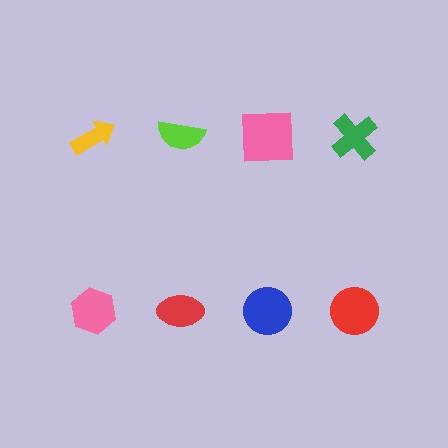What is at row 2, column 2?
A red ellipse.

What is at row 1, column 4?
A green cross.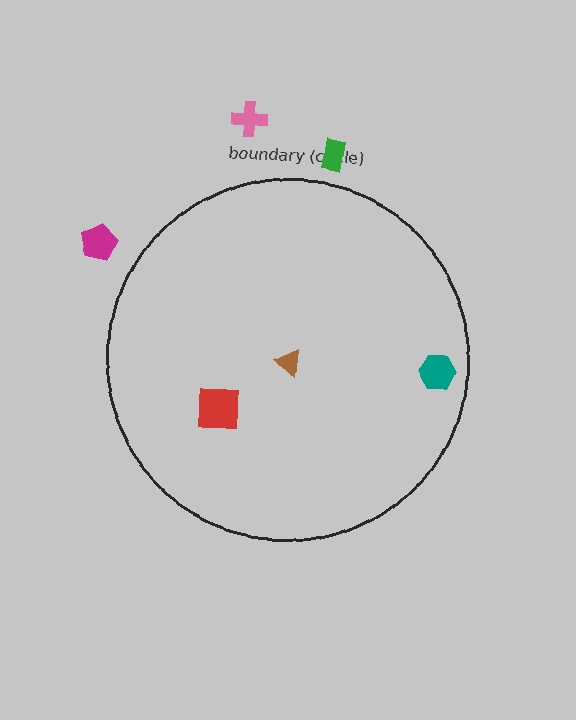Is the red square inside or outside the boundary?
Inside.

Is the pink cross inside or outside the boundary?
Outside.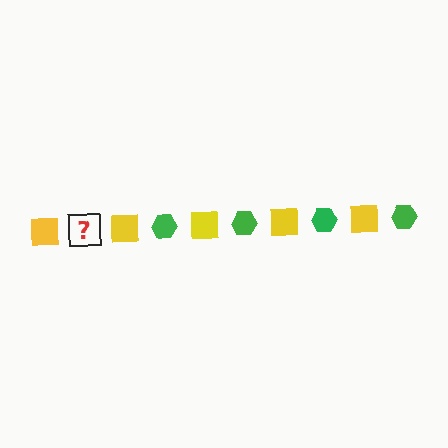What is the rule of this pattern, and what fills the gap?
The rule is that the pattern alternates between yellow square and green hexagon. The gap should be filled with a green hexagon.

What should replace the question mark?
The question mark should be replaced with a green hexagon.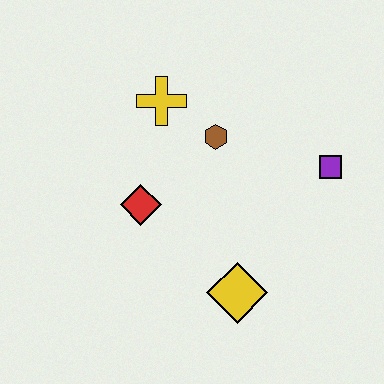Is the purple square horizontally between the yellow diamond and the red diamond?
No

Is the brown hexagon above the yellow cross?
No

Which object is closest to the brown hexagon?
The yellow cross is closest to the brown hexagon.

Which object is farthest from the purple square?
The red diamond is farthest from the purple square.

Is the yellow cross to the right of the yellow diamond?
No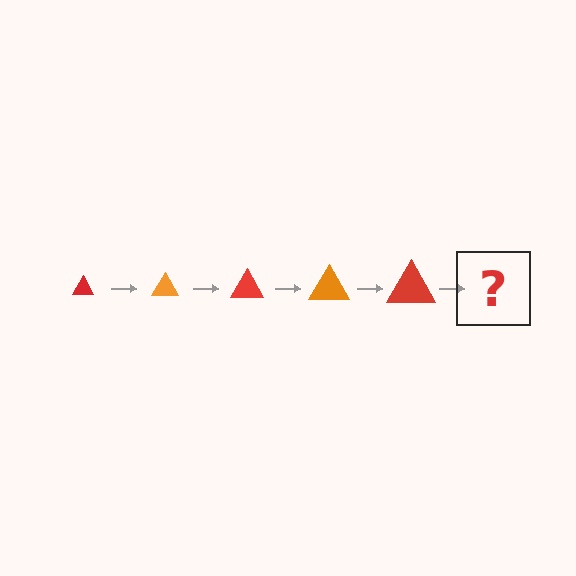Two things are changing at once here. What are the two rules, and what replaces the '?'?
The two rules are that the triangle grows larger each step and the color cycles through red and orange. The '?' should be an orange triangle, larger than the previous one.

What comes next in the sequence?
The next element should be an orange triangle, larger than the previous one.